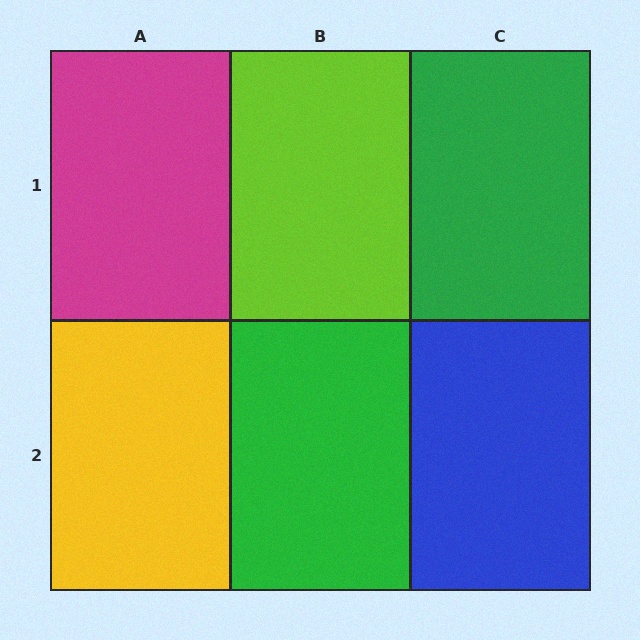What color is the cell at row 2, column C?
Blue.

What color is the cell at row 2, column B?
Green.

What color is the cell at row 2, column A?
Yellow.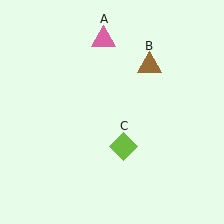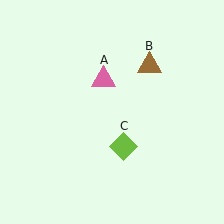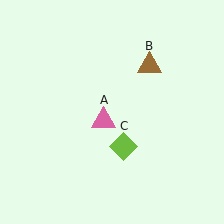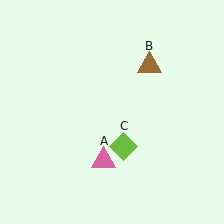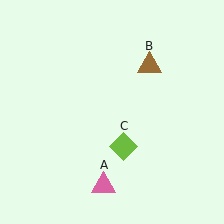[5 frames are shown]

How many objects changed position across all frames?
1 object changed position: pink triangle (object A).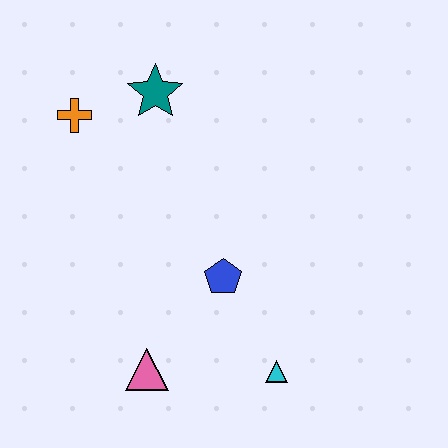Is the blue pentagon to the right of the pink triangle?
Yes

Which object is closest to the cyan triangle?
The blue pentagon is closest to the cyan triangle.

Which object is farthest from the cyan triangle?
The orange cross is farthest from the cyan triangle.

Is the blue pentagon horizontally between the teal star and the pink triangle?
No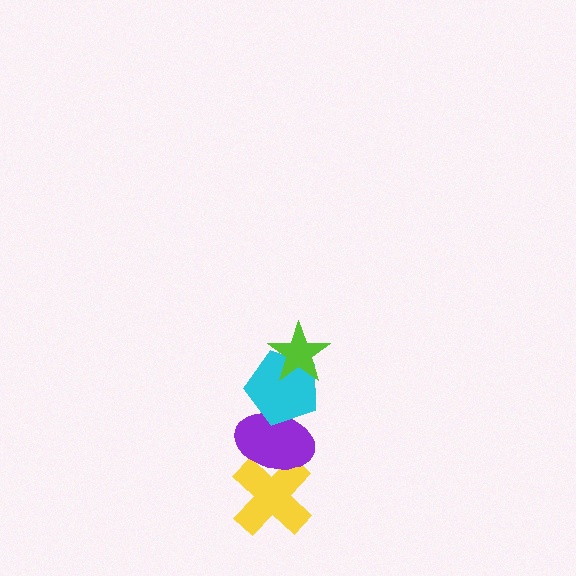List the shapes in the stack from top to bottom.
From top to bottom: the lime star, the cyan pentagon, the purple ellipse, the yellow cross.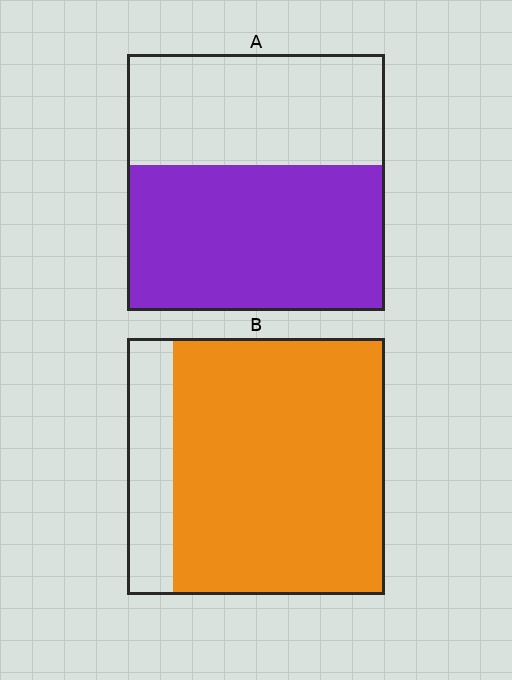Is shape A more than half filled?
Yes.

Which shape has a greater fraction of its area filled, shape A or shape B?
Shape B.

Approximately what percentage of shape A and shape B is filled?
A is approximately 55% and B is approximately 80%.